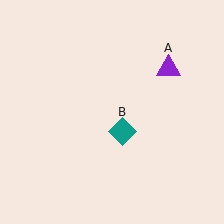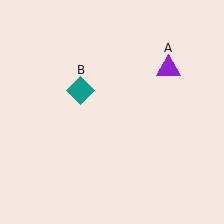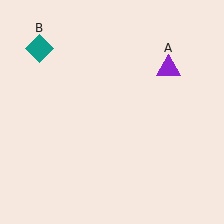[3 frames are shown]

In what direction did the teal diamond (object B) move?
The teal diamond (object B) moved up and to the left.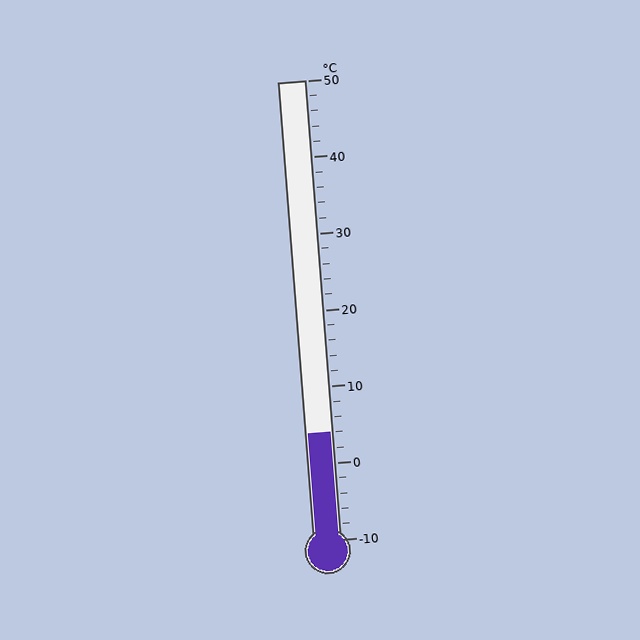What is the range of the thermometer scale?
The thermometer scale ranges from -10°C to 50°C.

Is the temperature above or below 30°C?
The temperature is below 30°C.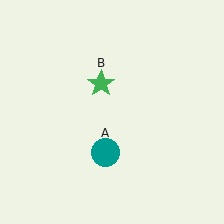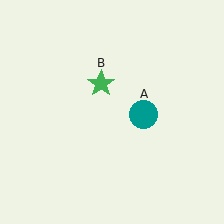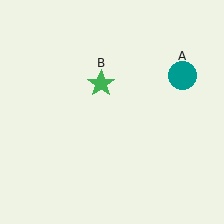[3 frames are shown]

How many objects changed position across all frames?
1 object changed position: teal circle (object A).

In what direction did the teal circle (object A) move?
The teal circle (object A) moved up and to the right.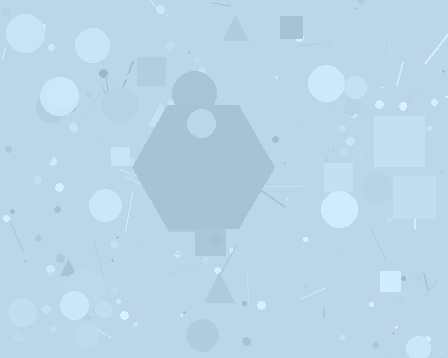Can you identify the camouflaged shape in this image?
The camouflaged shape is a hexagon.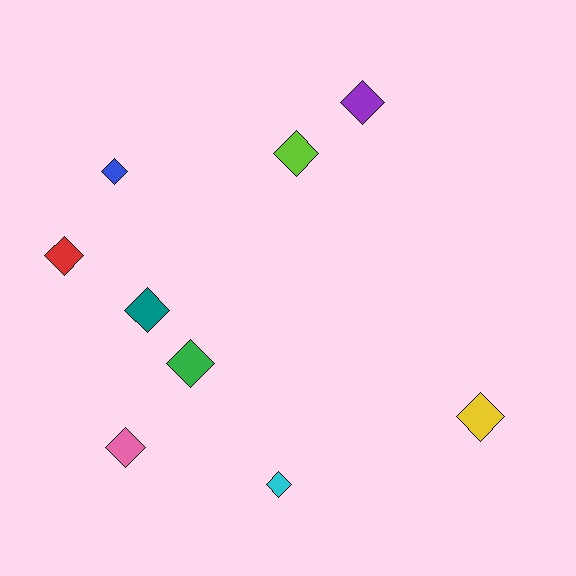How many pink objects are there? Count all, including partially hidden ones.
There is 1 pink object.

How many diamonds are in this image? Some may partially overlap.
There are 9 diamonds.